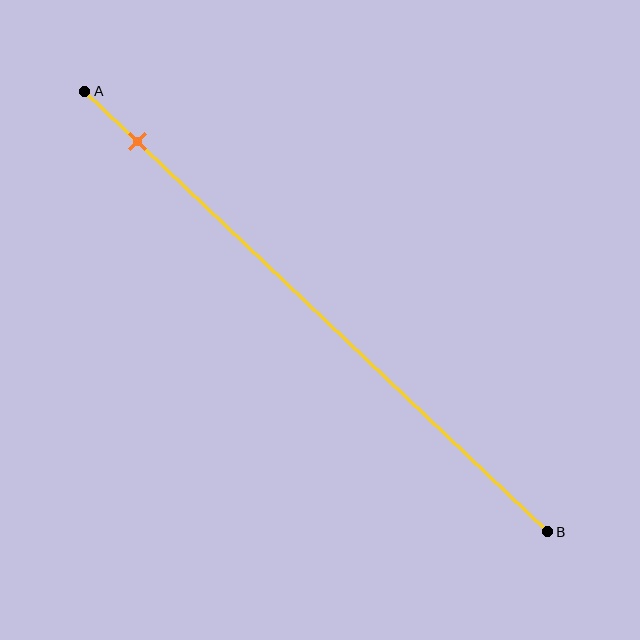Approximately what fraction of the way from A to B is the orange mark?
The orange mark is approximately 10% of the way from A to B.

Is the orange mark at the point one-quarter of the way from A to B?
No, the mark is at about 10% from A, not at the 25% one-quarter point.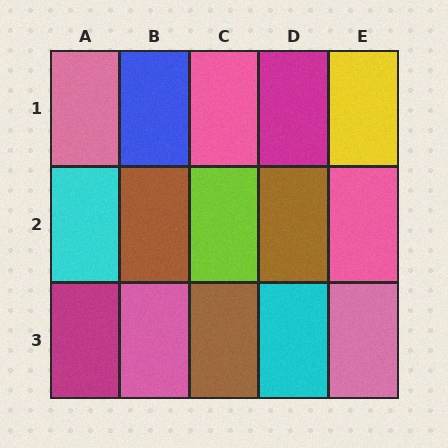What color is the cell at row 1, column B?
Blue.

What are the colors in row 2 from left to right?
Cyan, brown, lime, brown, pink.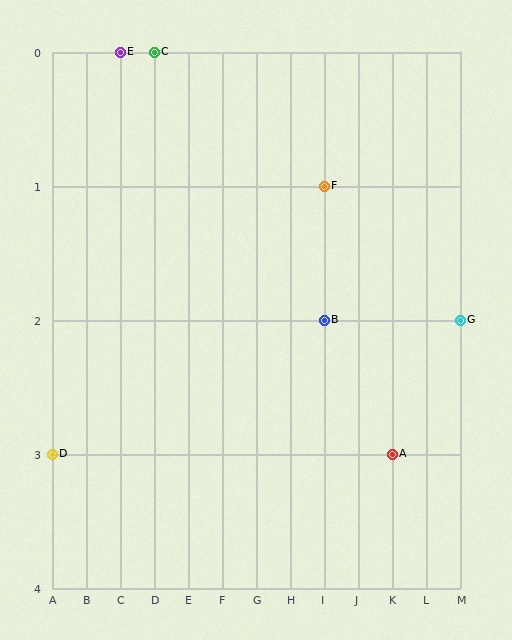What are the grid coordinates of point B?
Point B is at grid coordinates (I, 2).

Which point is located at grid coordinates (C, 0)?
Point E is at (C, 0).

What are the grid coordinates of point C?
Point C is at grid coordinates (D, 0).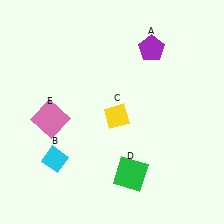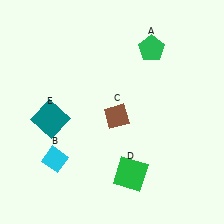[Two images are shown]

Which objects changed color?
A changed from purple to green. C changed from yellow to brown. E changed from pink to teal.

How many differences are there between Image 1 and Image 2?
There are 3 differences between the two images.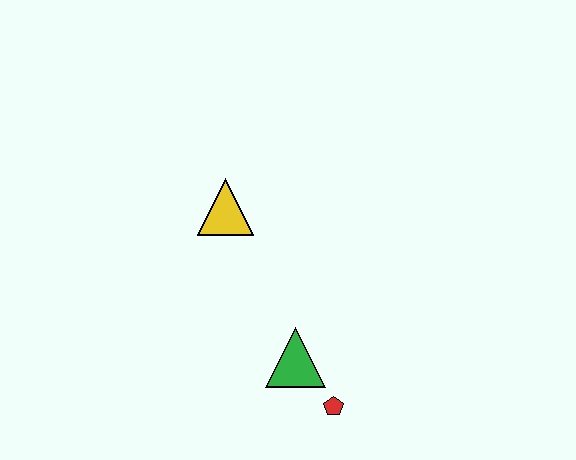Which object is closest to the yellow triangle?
The green triangle is closest to the yellow triangle.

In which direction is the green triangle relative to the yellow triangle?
The green triangle is below the yellow triangle.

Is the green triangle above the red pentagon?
Yes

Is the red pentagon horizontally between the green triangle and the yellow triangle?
No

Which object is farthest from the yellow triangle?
The red pentagon is farthest from the yellow triangle.